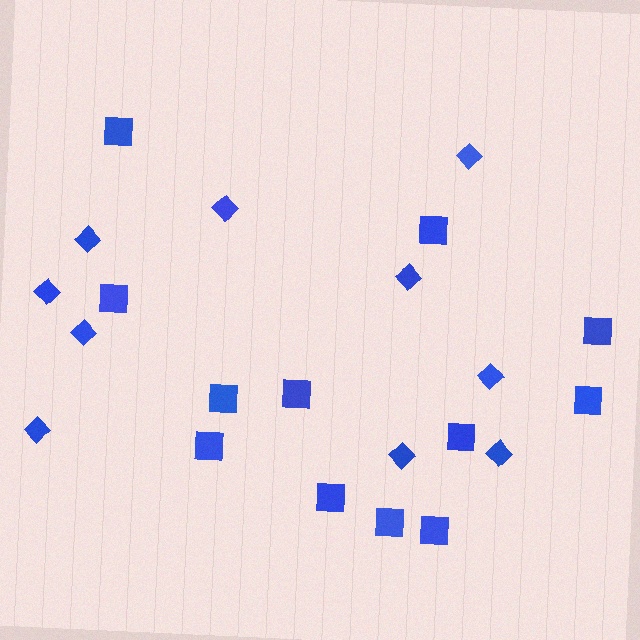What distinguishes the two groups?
There are 2 groups: one group of diamonds (10) and one group of squares (12).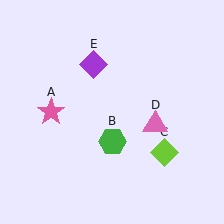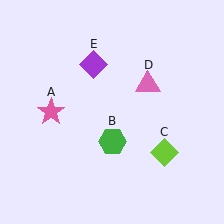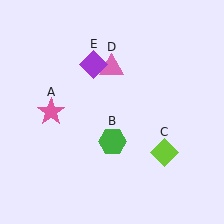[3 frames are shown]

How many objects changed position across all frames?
1 object changed position: pink triangle (object D).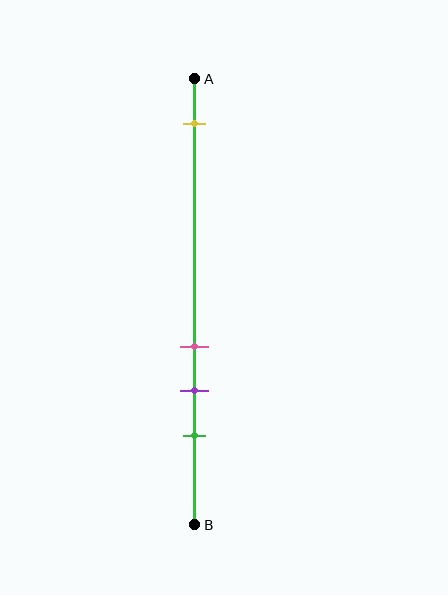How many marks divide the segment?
There are 4 marks dividing the segment.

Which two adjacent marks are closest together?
The pink and purple marks are the closest adjacent pair.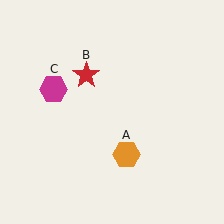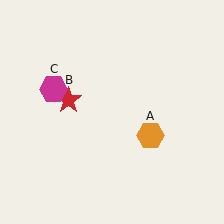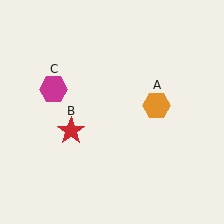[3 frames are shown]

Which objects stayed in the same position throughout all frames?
Magenta hexagon (object C) remained stationary.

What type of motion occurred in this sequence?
The orange hexagon (object A), red star (object B) rotated counterclockwise around the center of the scene.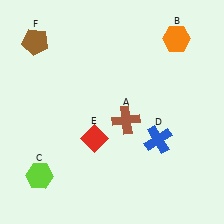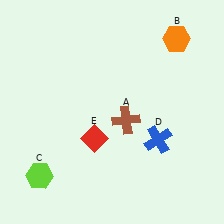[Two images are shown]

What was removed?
The brown pentagon (F) was removed in Image 2.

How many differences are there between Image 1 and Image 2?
There is 1 difference between the two images.